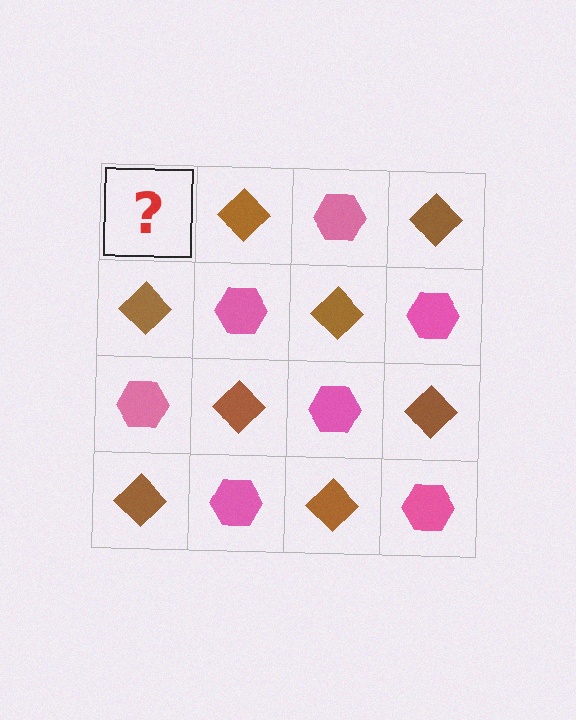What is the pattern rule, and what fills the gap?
The rule is that it alternates pink hexagon and brown diamond in a checkerboard pattern. The gap should be filled with a pink hexagon.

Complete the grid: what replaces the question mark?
The question mark should be replaced with a pink hexagon.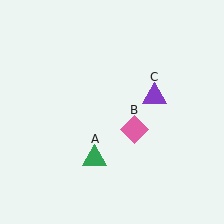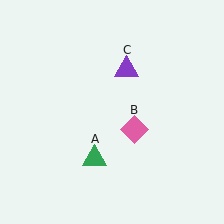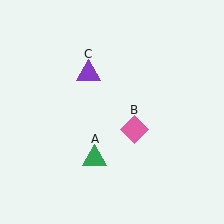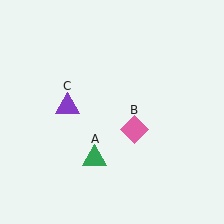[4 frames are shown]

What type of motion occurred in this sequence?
The purple triangle (object C) rotated counterclockwise around the center of the scene.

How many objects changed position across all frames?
1 object changed position: purple triangle (object C).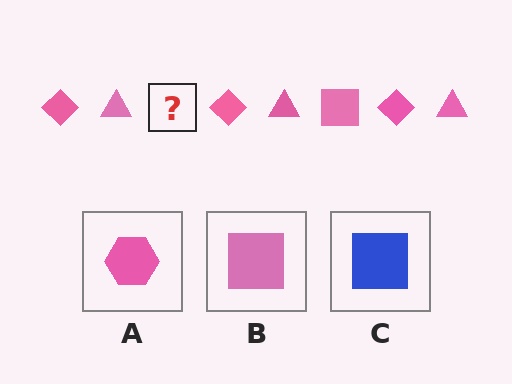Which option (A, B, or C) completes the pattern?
B.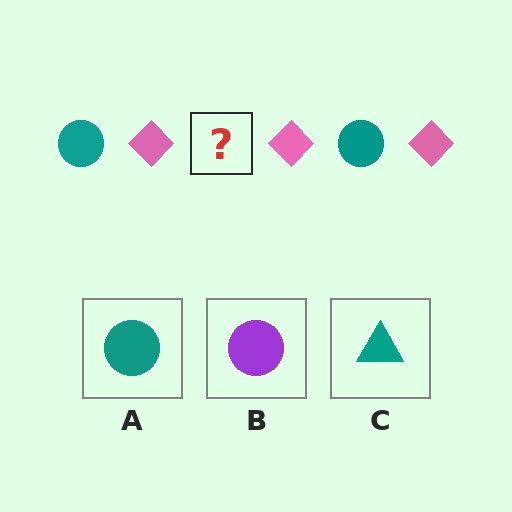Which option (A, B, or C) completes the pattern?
A.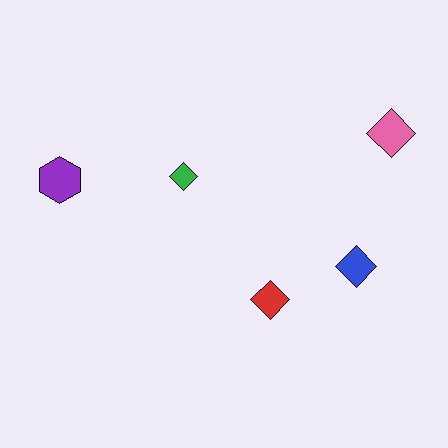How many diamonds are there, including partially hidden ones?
There are 4 diamonds.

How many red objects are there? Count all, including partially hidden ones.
There is 1 red object.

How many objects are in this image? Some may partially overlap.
There are 5 objects.